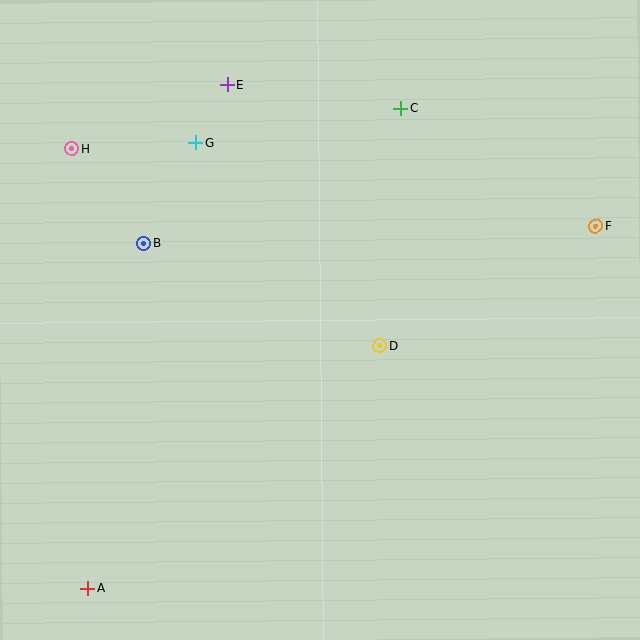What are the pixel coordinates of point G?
Point G is at (196, 143).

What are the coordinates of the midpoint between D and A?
The midpoint between D and A is at (234, 467).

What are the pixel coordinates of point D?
Point D is at (380, 346).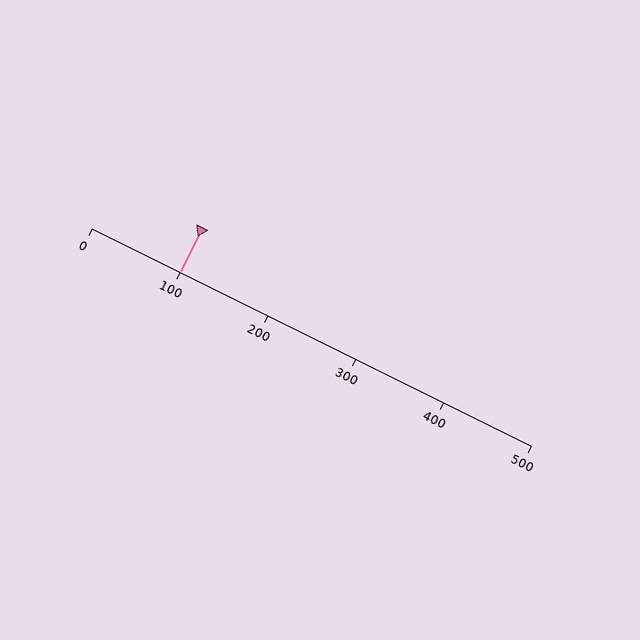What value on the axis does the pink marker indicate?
The marker indicates approximately 100.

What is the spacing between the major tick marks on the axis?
The major ticks are spaced 100 apart.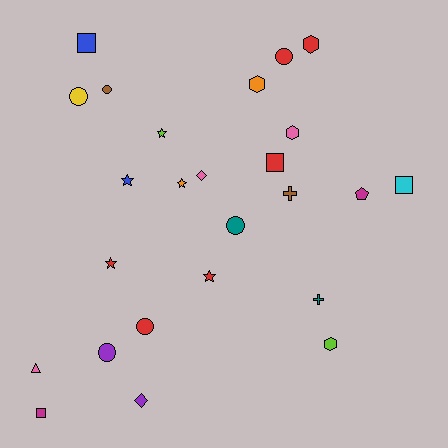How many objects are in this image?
There are 25 objects.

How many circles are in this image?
There are 6 circles.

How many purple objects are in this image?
There are 2 purple objects.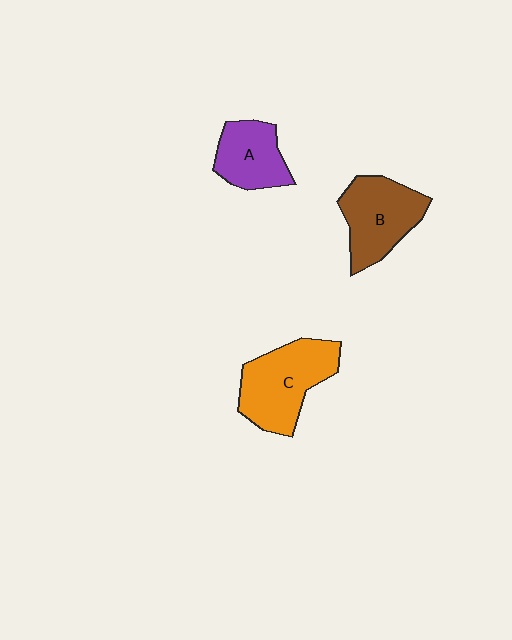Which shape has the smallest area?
Shape A (purple).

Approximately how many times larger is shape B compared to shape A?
Approximately 1.3 times.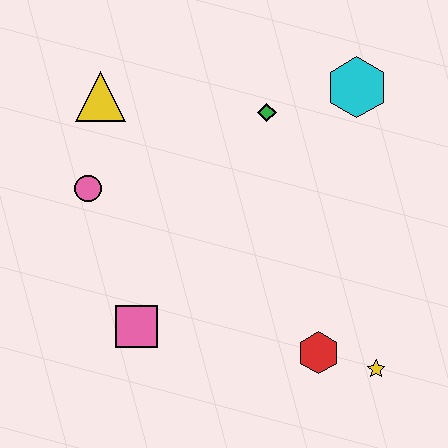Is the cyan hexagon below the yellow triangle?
No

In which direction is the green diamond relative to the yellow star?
The green diamond is above the yellow star.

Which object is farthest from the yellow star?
The yellow triangle is farthest from the yellow star.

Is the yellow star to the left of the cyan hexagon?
No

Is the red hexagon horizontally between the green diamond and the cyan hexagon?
Yes